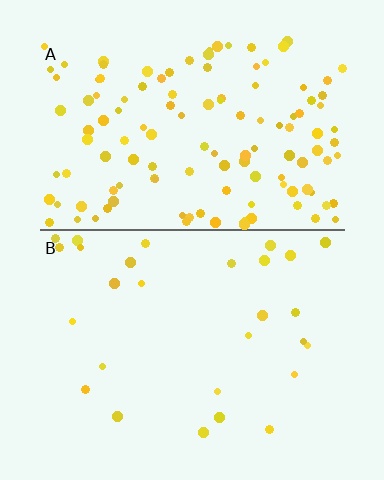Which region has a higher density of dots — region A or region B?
A (the top).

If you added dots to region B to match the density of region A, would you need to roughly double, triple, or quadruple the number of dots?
Approximately quadruple.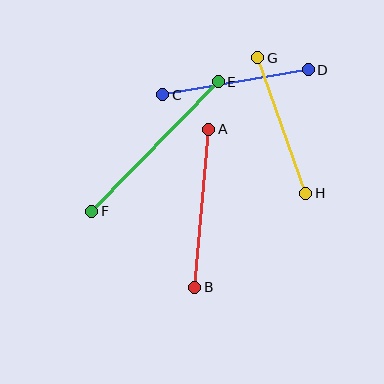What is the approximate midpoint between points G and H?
The midpoint is at approximately (282, 126) pixels.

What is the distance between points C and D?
The distance is approximately 148 pixels.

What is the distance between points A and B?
The distance is approximately 159 pixels.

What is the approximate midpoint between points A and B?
The midpoint is at approximately (202, 208) pixels.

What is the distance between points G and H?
The distance is approximately 144 pixels.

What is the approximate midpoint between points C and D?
The midpoint is at approximately (235, 82) pixels.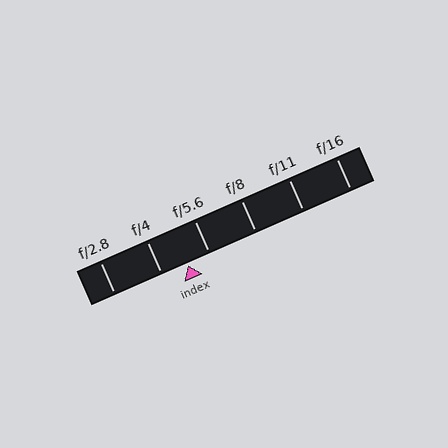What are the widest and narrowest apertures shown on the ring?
The widest aperture shown is f/2.8 and the narrowest is f/16.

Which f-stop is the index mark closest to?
The index mark is closest to f/5.6.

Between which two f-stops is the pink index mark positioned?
The index mark is between f/4 and f/5.6.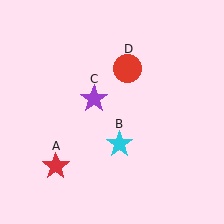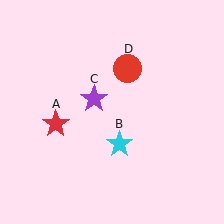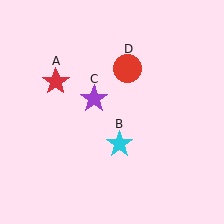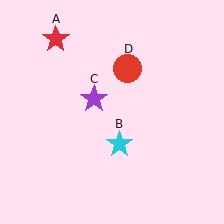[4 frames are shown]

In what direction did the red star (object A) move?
The red star (object A) moved up.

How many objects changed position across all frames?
1 object changed position: red star (object A).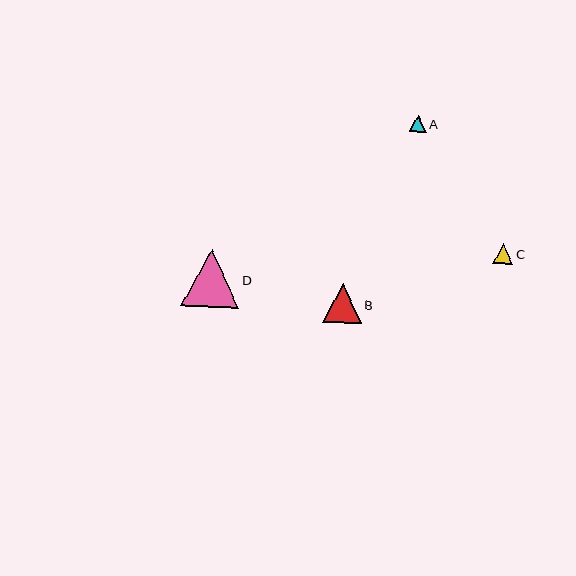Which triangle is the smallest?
Triangle A is the smallest with a size of approximately 17 pixels.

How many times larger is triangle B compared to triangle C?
Triangle B is approximately 2.0 times the size of triangle C.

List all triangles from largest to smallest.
From largest to smallest: D, B, C, A.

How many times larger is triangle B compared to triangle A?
Triangle B is approximately 2.3 times the size of triangle A.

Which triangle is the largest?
Triangle D is the largest with a size of approximately 58 pixels.